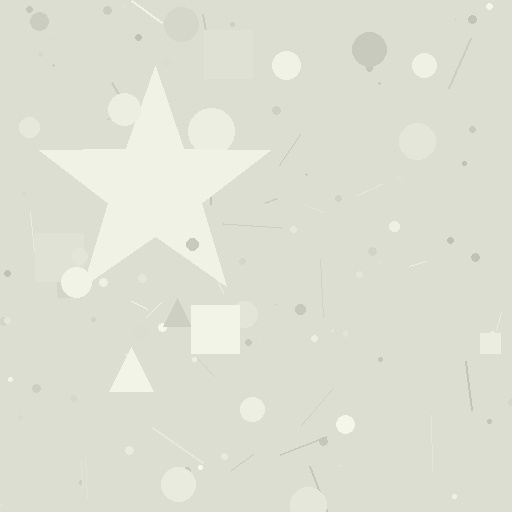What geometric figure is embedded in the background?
A star is embedded in the background.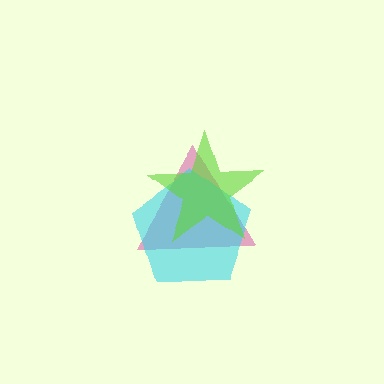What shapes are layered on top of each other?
The layered shapes are: a magenta triangle, a cyan pentagon, a lime star.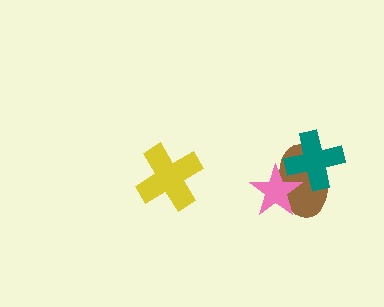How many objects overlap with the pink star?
2 objects overlap with the pink star.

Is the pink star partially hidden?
Yes, it is partially covered by another shape.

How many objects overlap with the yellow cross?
0 objects overlap with the yellow cross.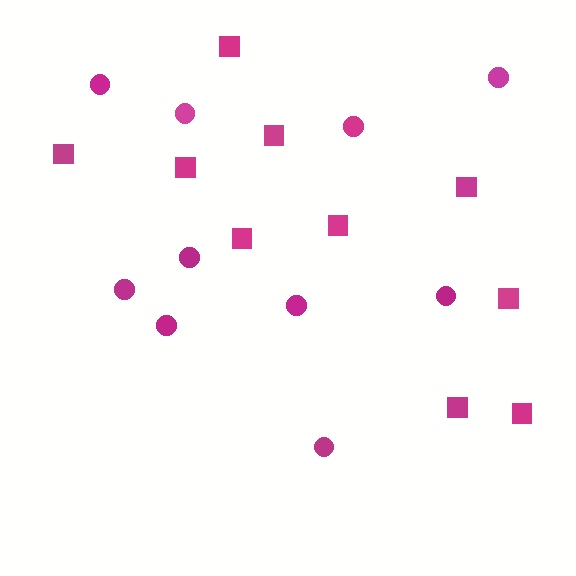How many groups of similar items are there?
There are 2 groups: one group of squares (10) and one group of circles (10).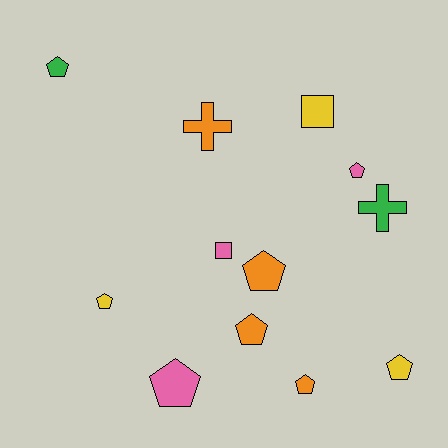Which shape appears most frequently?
Pentagon, with 8 objects.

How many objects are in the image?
There are 12 objects.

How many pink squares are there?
There is 1 pink square.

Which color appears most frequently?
Orange, with 4 objects.